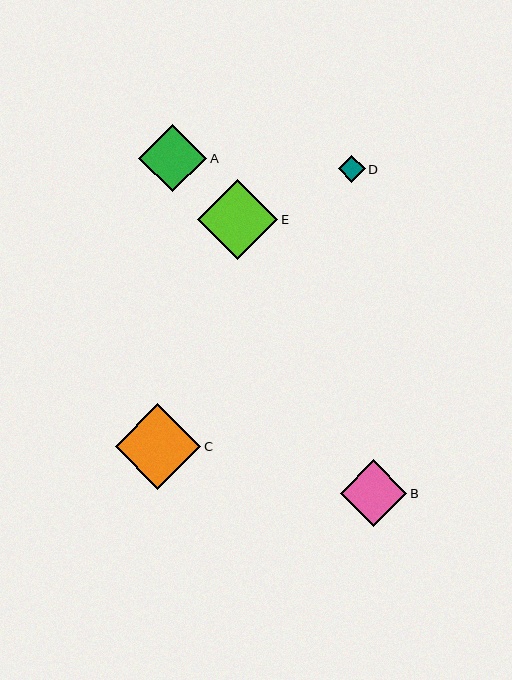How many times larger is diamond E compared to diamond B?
Diamond E is approximately 1.2 times the size of diamond B.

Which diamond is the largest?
Diamond C is the largest with a size of approximately 85 pixels.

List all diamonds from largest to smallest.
From largest to smallest: C, E, A, B, D.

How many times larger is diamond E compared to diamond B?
Diamond E is approximately 1.2 times the size of diamond B.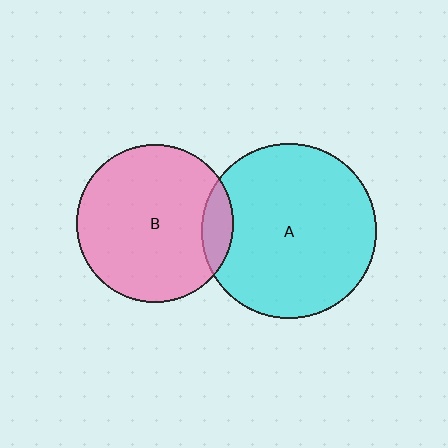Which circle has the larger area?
Circle A (cyan).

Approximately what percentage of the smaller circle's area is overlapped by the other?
Approximately 10%.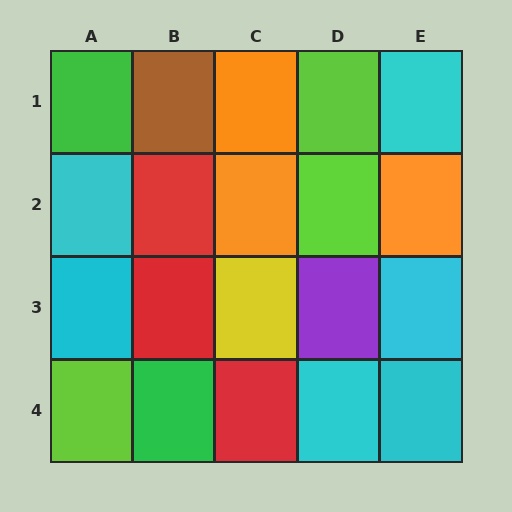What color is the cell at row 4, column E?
Cyan.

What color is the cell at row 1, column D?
Lime.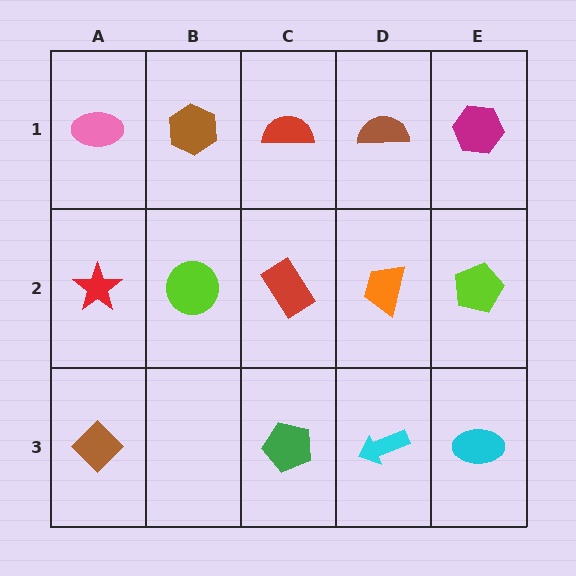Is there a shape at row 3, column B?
No, that cell is empty.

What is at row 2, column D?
An orange trapezoid.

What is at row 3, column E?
A cyan ellipse.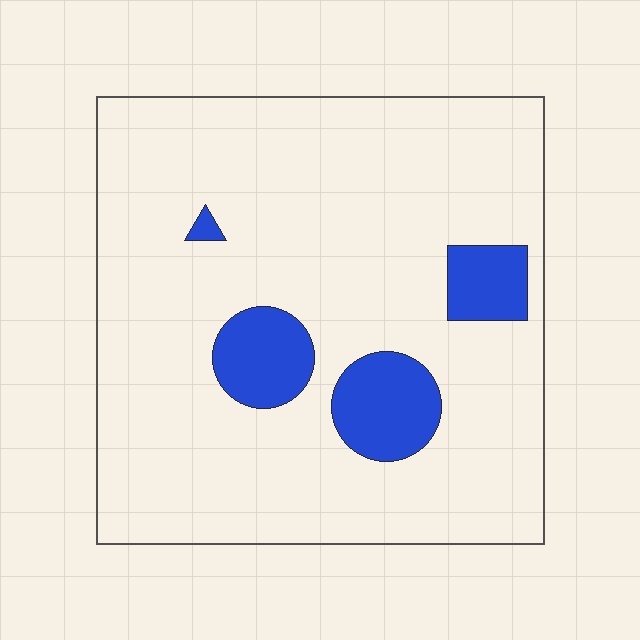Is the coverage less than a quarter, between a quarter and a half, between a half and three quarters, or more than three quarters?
Less than a quarter.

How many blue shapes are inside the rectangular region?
4.